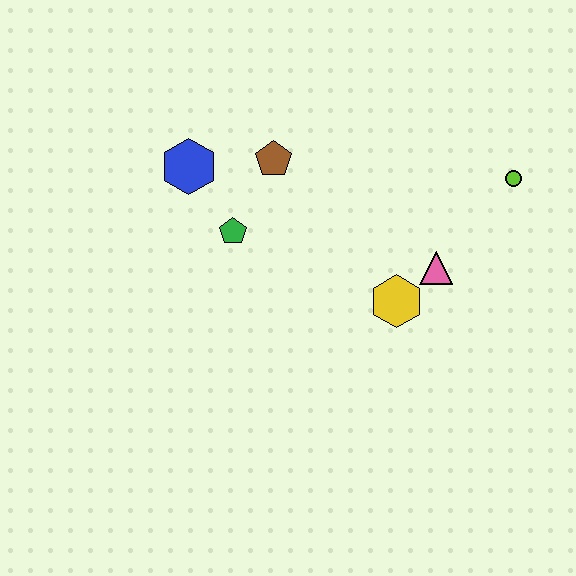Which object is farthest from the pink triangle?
The blue hexagon is farthest from the pink triangle.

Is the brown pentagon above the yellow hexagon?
Yes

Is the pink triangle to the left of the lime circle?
Yes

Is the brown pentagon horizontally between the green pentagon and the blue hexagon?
No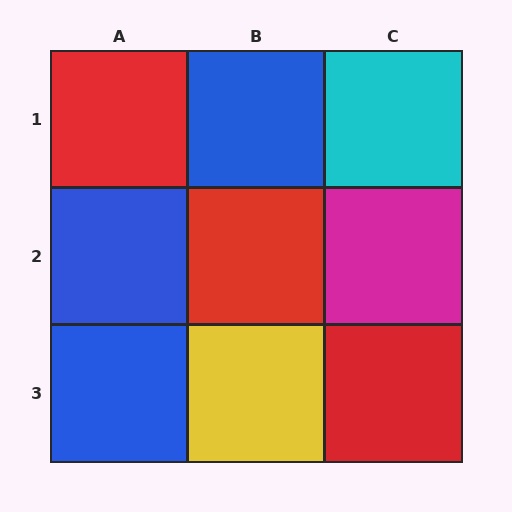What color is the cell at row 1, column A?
Red.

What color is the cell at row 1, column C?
Cyan.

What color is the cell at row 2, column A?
Blue.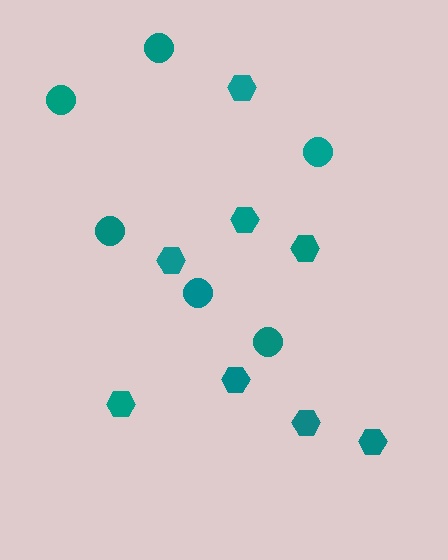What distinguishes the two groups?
There are 2 groups: one group of circles (6) and one group of hexagons (8).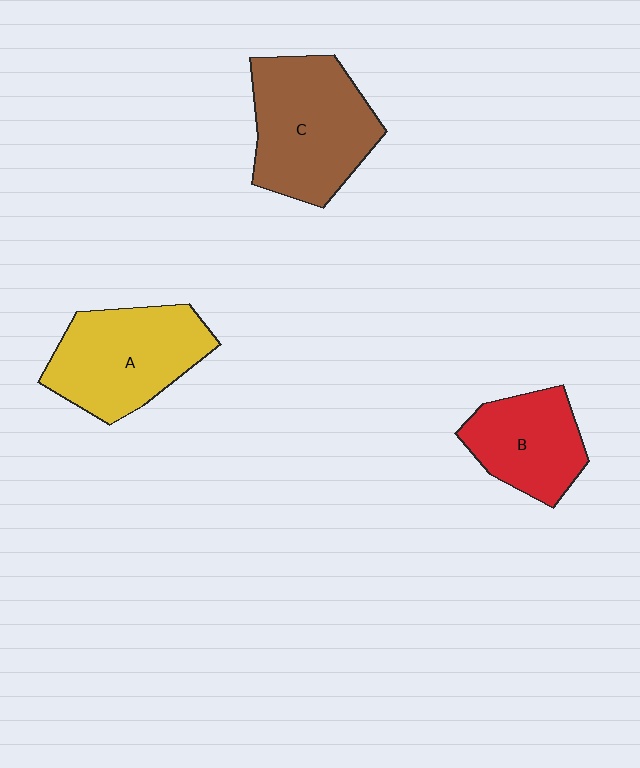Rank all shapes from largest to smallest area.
From largest to smallest: C (brown), A (yellow), B (red).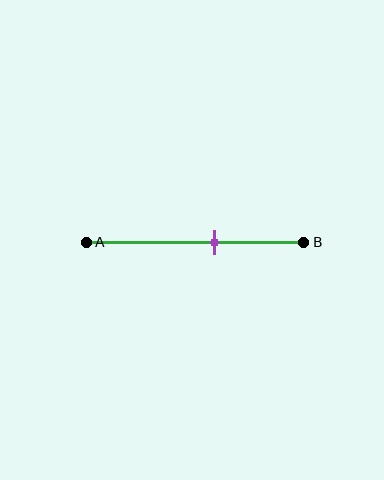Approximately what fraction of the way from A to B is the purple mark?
The purple mark is approximately 60% of the way from A to B.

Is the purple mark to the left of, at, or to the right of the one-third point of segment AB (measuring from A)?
The purple mark is to the right of the one-third point of segment AB.